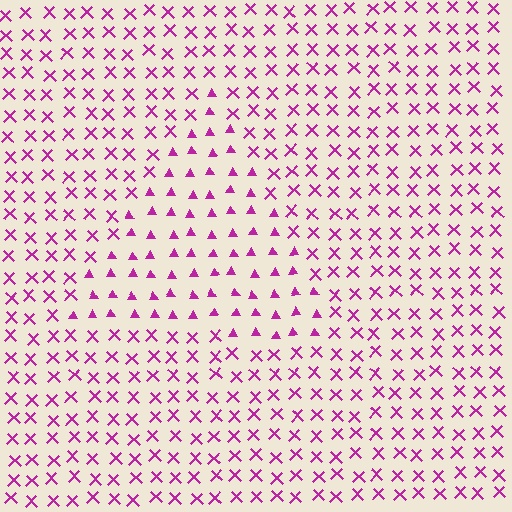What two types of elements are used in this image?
The image uses triangles inside the triangle region and X marks outside it.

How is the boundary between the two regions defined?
The boundary is defined by a change in element shape: triangles inside vs. X marks outside. All elements share the same color and spacing.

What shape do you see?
I see a triangle.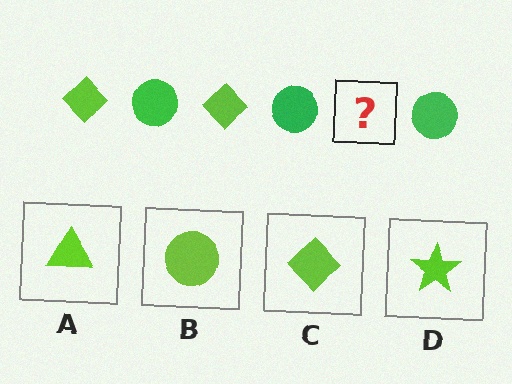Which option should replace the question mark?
Option C.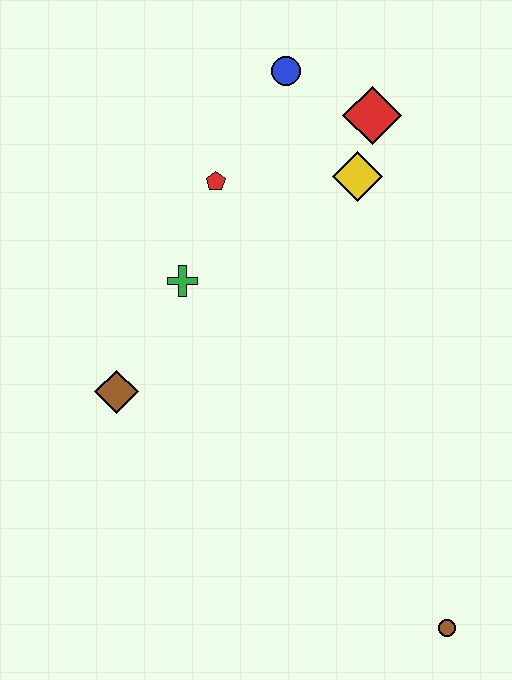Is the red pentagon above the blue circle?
No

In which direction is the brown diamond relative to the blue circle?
The brown diamond is below the blue circle.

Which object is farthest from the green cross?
The brown circle is farthest from the green cross.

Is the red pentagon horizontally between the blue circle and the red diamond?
No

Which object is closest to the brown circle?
The brown diamond is closest to the brown circle.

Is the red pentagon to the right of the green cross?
Yes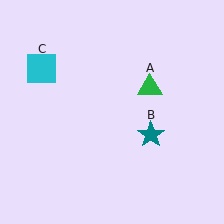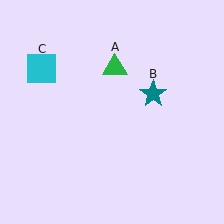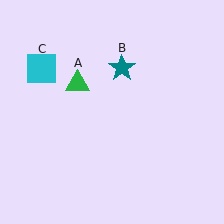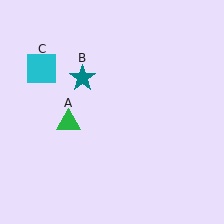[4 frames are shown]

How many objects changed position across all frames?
2 objects changed position: green triangle (object A), teal star (object B).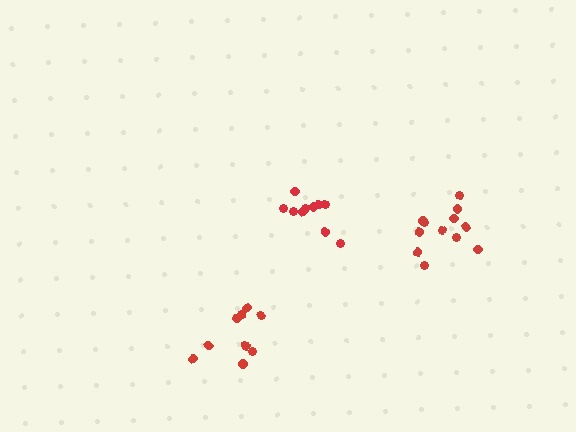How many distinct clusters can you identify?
There are 3 distinct clusters.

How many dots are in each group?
Group 1: 12 dots, Group 2: 10 dots, Group 3: 10 dots (32 total).